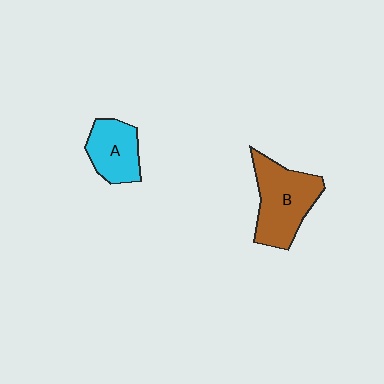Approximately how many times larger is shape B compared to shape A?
Approximately 1.5 times.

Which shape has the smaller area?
Shape A (cyan).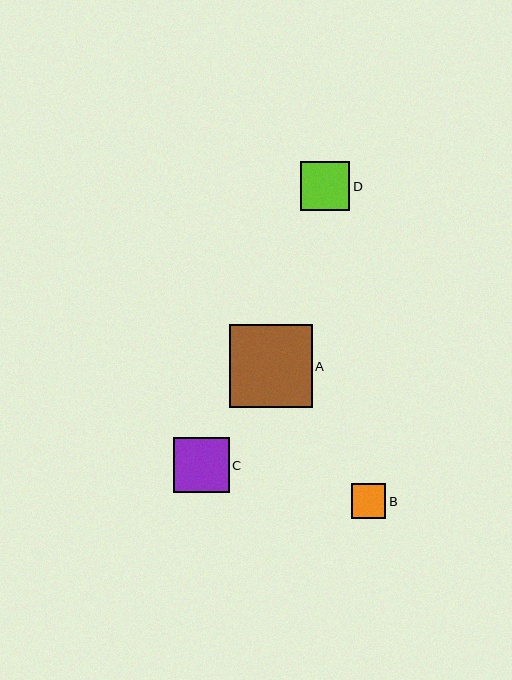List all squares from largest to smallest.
From largest to smallest: A, C, D, B.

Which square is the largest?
Square A is the largest with a size of approximately 83 pixels.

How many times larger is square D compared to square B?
Square D is approximately 1.4 times the size of square B.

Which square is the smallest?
Square B is the smallest with a size of approximately 35 pixels.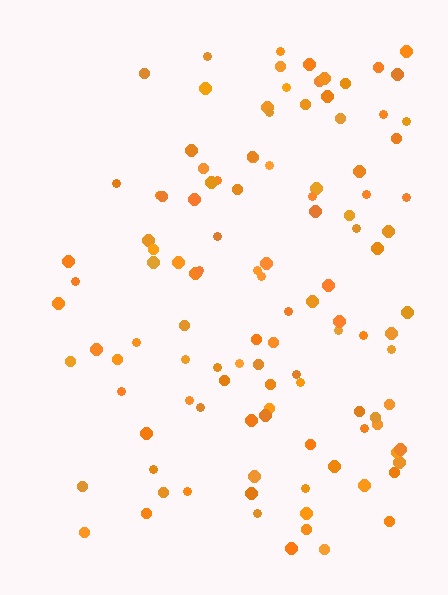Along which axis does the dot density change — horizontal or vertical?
Horizontal.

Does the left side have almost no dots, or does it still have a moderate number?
Still a moderate number, just noticeably fewer than the right.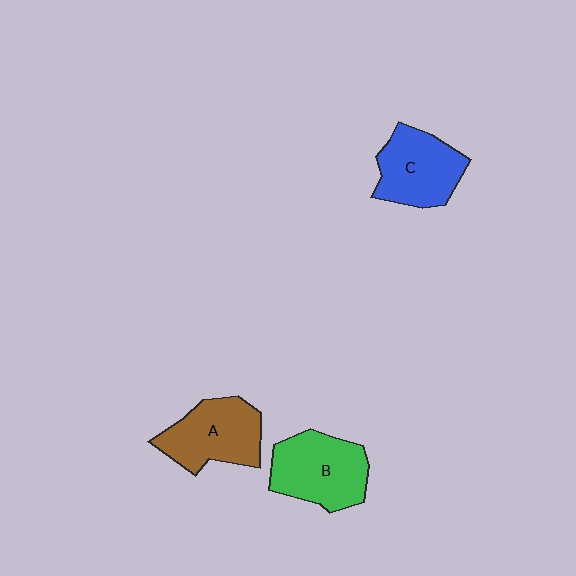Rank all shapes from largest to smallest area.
From largest to smallest: B (green), A (brown), C (blue).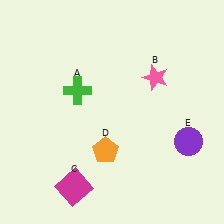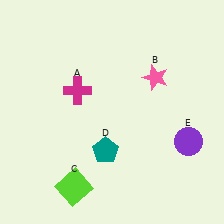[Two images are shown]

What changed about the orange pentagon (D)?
In Image 1, D is orange. In Image 2, it changed to teal.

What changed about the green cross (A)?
In Image 1, A is green. In Image 2, it changed to magenta.